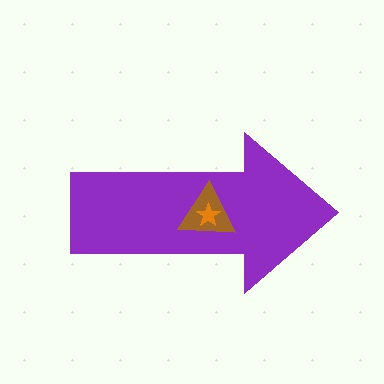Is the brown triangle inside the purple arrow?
Yes.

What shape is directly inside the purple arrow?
The brown triangle.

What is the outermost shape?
The purple arrow.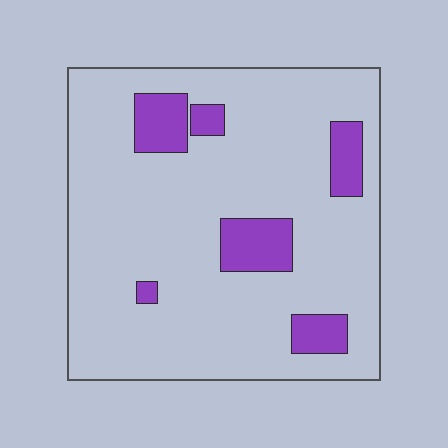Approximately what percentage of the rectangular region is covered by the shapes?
Approximately 15%.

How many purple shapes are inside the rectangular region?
6.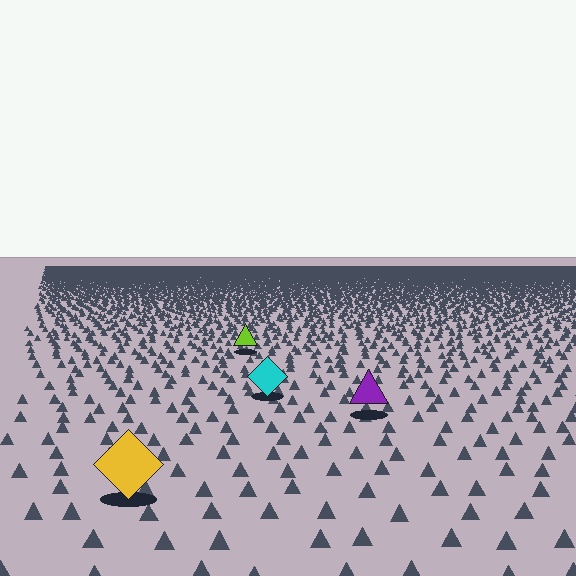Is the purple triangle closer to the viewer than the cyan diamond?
Yes. The purple triangle is closer — you can tell from the texture gradient: the ground texture is coarser near it.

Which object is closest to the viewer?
The yellow diamond is closest. The texture marks near it are larger and more spread out.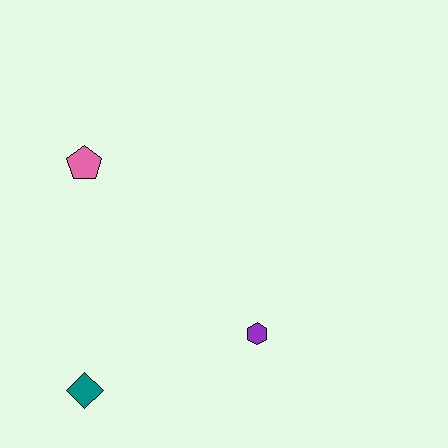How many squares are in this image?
There are no squares.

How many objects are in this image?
There are 3 objects.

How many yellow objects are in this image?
There are no yellow objects.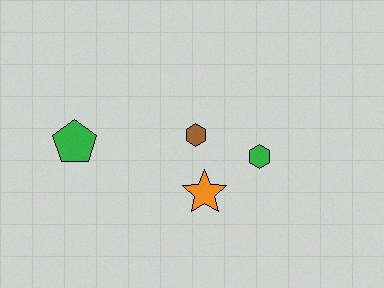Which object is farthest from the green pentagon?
The green hexagon is farthest from the green pentagon.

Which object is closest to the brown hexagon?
The orange star is closest to the brown hexagon.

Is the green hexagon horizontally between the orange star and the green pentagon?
No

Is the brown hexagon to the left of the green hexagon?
Yes